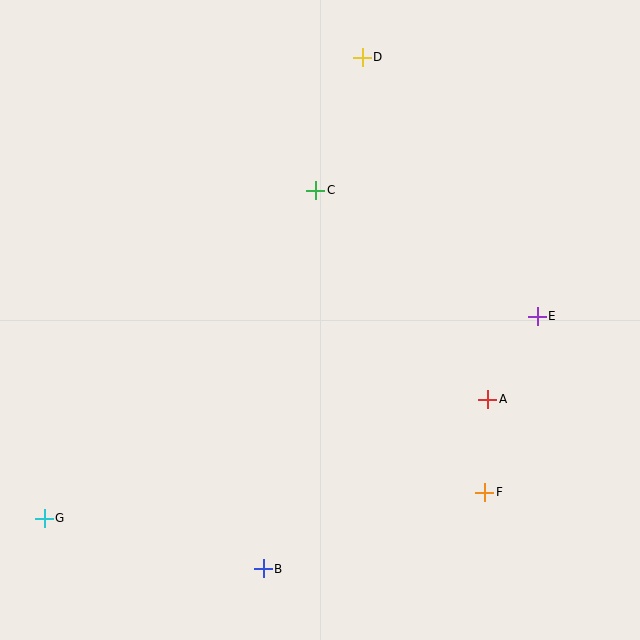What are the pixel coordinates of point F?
Point F is at (485, 492).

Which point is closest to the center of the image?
Point C at (316, 190) is closest to the center.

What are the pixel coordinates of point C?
Point C is at (316, 190).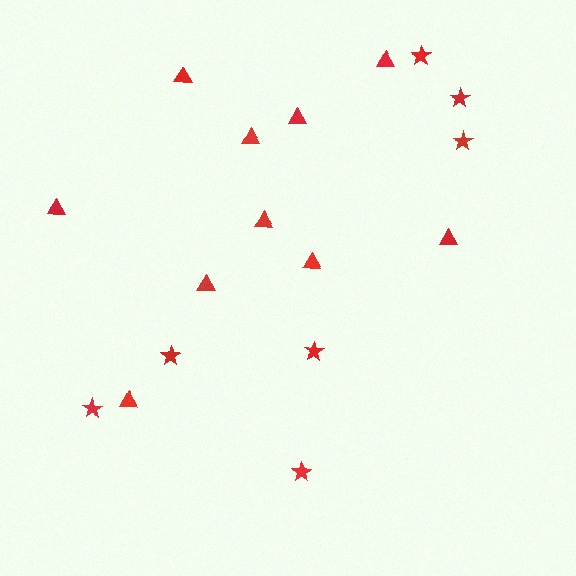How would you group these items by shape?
There are 2 groups: one group of stars (7) and one group of triangles (10).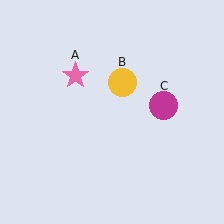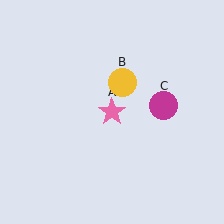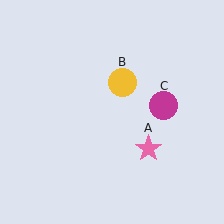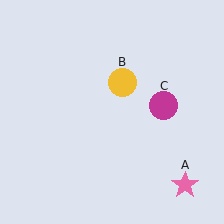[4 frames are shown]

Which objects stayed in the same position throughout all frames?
Yellow circle (object B) and magenta circle (object C) remained stationary.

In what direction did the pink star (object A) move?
The pink star (object A) moved down and to the right.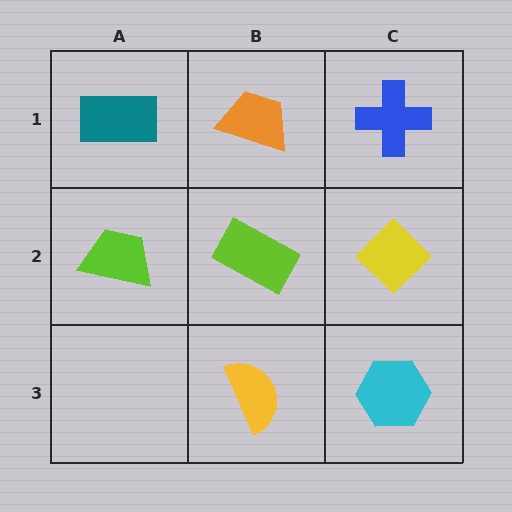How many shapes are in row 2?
3 shapes.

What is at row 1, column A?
A teal rectangle.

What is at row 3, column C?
A cyan hexagon.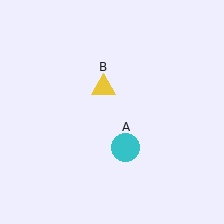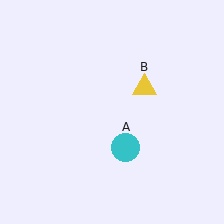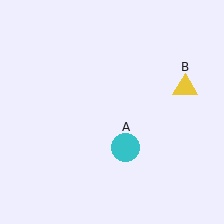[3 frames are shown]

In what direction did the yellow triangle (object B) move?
The yellow triangle (object B) moved right.